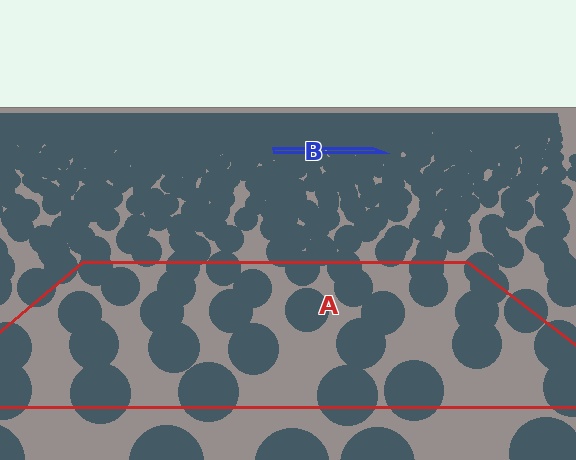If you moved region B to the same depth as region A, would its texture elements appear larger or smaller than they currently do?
They would appear larger. At a closer depth, the same texture elements are projected at a bigger on-screen size.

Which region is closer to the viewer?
Region A is closer. The texture elements there are larger and more spread out.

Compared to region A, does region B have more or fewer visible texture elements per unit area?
Region B has more texture elements per unit area — they are packed more densely because it is farther away.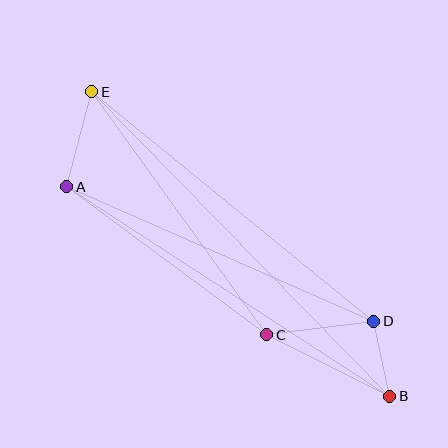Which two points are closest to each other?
Points B and D are closest to each other.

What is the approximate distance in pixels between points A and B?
The distance between A and B is approximately 385 pixels.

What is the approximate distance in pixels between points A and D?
The distance between A and D is approximately 335 pixels.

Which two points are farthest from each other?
Points B and E are farthest from each other.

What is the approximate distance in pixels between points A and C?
The distance between A and C is approximately 249 pixels.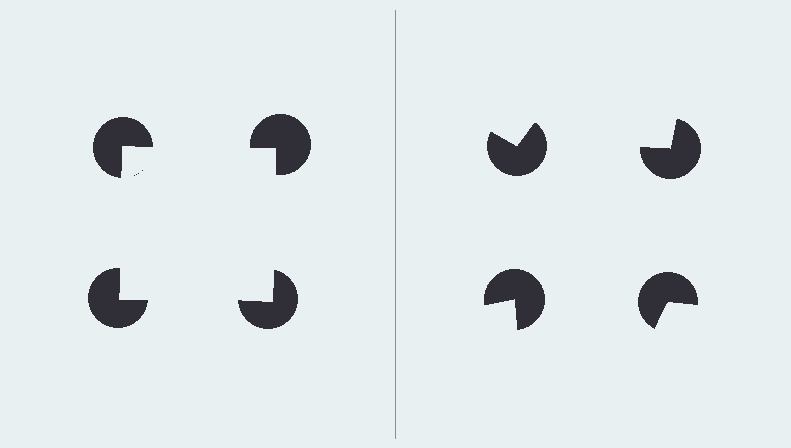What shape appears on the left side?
An illusory square.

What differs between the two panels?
The pac-man discs are positioned identically on both sides; only the wedge orientations differ. On the left they align to a square; on the right they are misaligned.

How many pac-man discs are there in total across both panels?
8 — 4 on each side.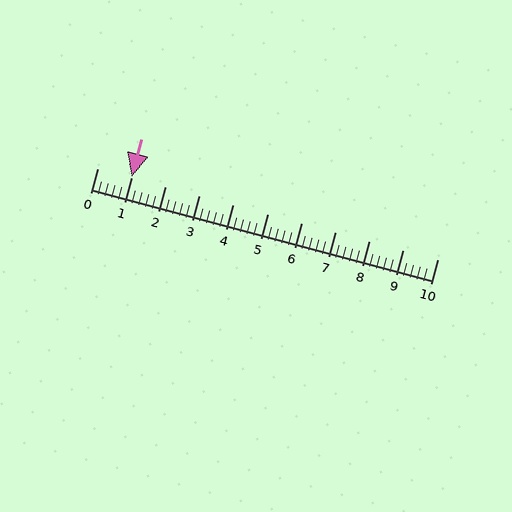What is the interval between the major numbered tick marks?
The major tick marks are spaced 1 units apart.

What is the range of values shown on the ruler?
The ruler shows values from 0 to 10.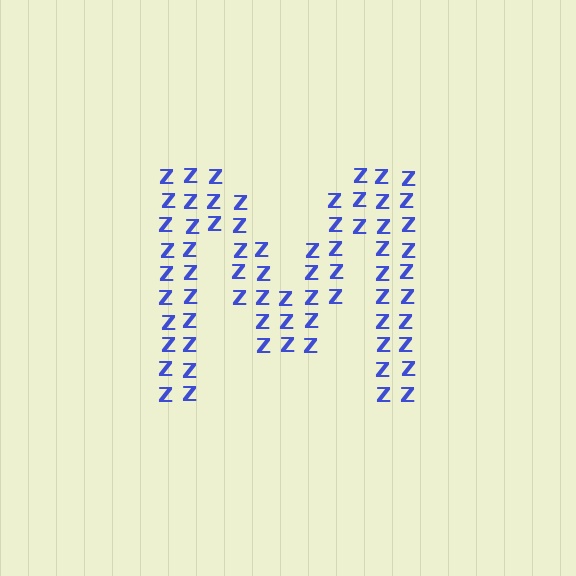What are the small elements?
The small elements are letter Z's.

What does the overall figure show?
The overall figure shows the letter M.